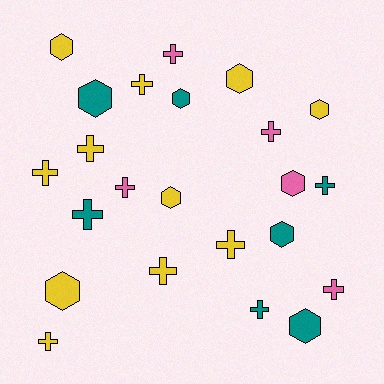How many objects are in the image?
There are 23 objects.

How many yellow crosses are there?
There are 6 yellow crosses.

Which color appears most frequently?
Yellow, with 11 objects.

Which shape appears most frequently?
Cross, with 13 objects.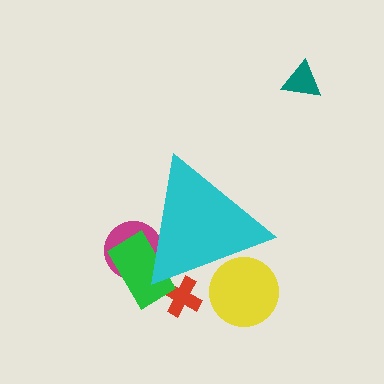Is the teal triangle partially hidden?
No, the teal triangle is fully visible.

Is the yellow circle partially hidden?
Yes, the yellow circle is partially hidden behind the cyan triangle.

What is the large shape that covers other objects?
A cyan triangle.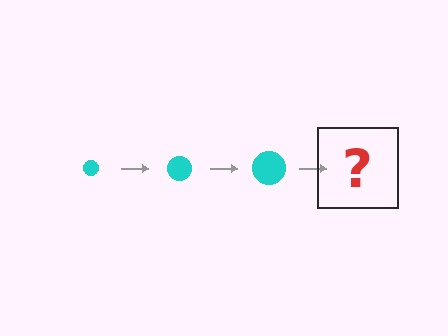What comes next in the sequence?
The next element should be a cyan circle, larger than the previous one.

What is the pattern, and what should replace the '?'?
The pattern is that the circle gets progressively larger each step. The '?' should be a cyan circle, larger than the previous one.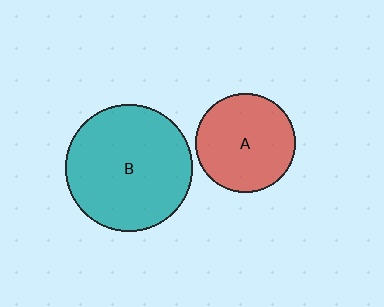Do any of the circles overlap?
No, none of the circles overlap.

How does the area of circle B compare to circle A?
Approximately 1.6 times.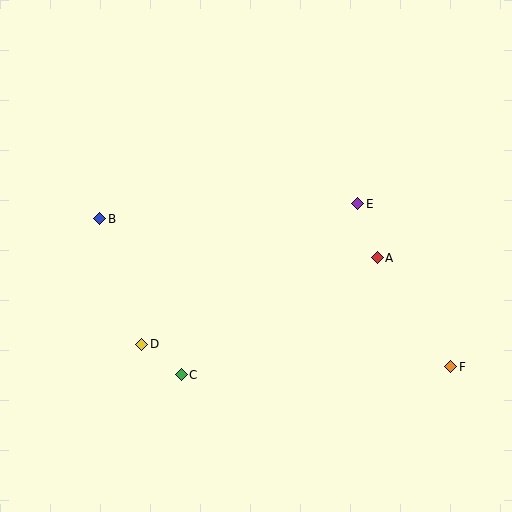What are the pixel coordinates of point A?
Point A is at (377, 258).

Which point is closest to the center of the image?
Point E at (358, 204) is closest to the center.